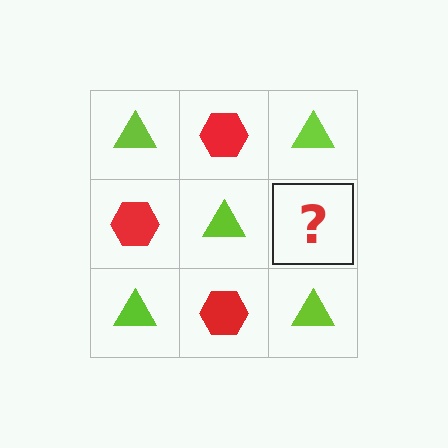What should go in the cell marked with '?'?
The missing cell should contain a red hexagon.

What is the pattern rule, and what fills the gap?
The rule is that it alternates lime triangle and red hexagon in a checkerboard pattern. The gap should be filled with a red hexagon.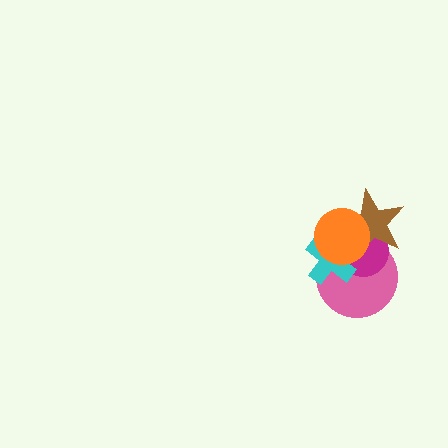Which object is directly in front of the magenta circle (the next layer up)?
The cyan cross is directly in front of the magenta circle.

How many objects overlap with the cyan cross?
4 objects overlap with the cyan cross.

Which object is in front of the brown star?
The orange circle is in front of the brown star.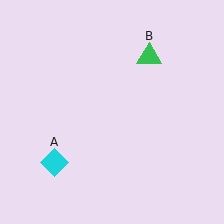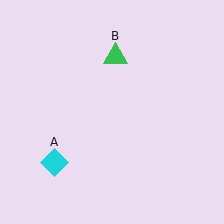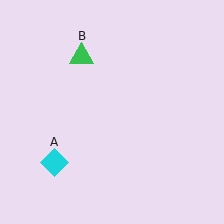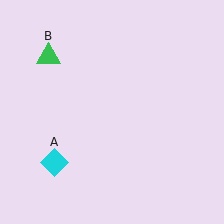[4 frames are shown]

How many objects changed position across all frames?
1 object changed position: green triangle (object B).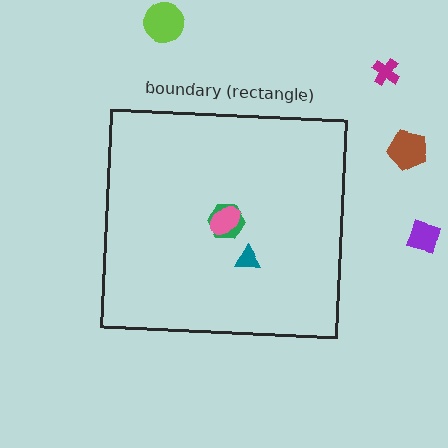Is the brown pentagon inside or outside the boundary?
Outside.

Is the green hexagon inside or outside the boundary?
Inside.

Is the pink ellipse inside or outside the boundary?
Inside.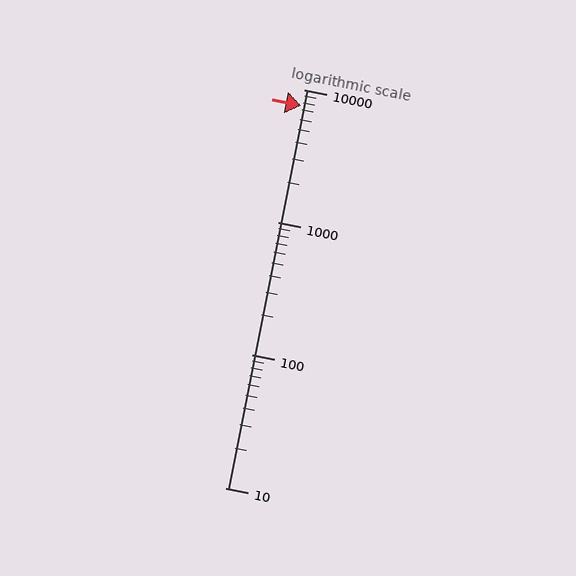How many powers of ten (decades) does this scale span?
The scale spans 3 decades, from 10 to 10000.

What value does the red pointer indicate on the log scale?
The pointer indicates approximately 7500.